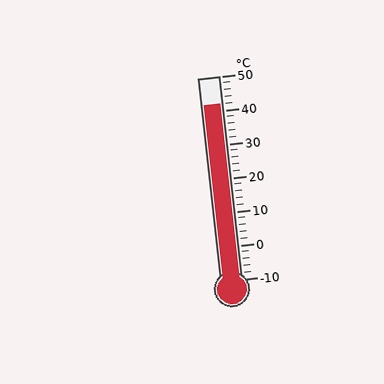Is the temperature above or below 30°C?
The temperature is above 30°C.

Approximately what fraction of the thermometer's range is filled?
The thermometer is filled to approximately 85% of its range.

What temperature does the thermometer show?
The thermometer shows approximately 42°C.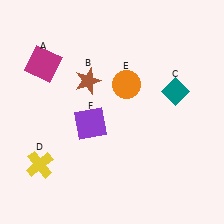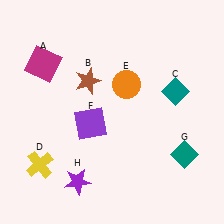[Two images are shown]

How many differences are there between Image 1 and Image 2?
There are 2 differences between the two images.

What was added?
A teal diamond (G), a purple star (H) were added in Image 2.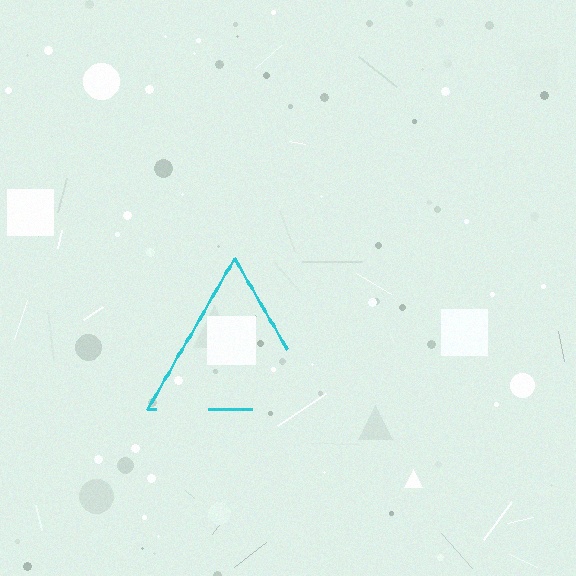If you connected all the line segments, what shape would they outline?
They would outline a triangle.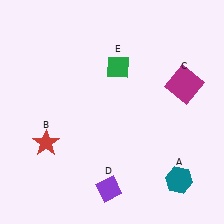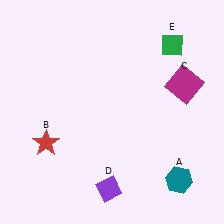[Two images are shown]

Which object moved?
The green diamond (E) moved right.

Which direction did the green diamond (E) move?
The green diamond (E) moved right.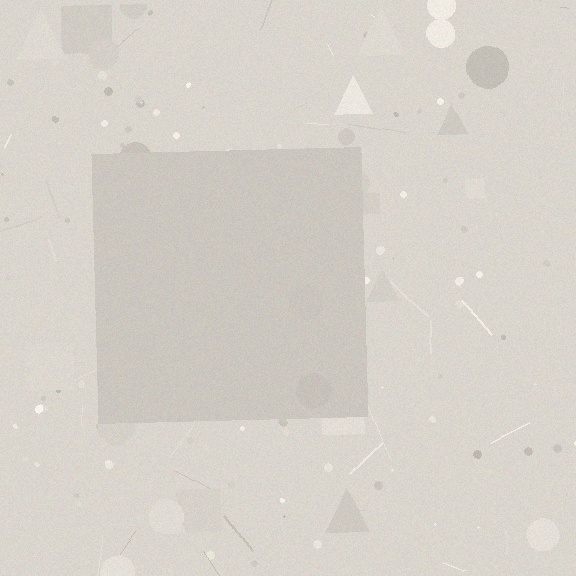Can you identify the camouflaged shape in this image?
The camouflaged shape is a square.